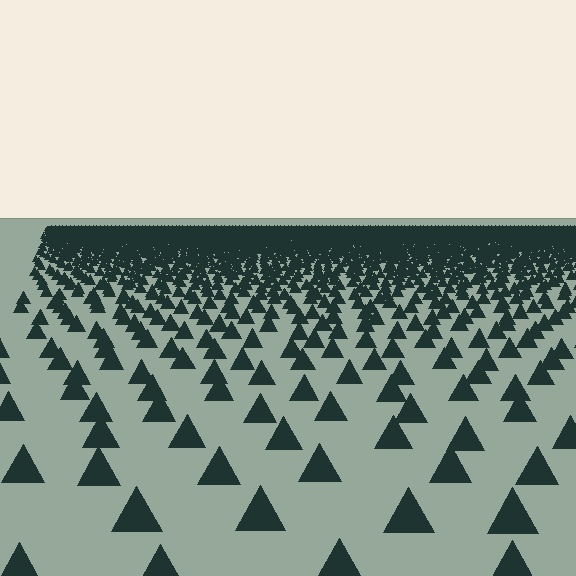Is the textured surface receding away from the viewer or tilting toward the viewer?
The surface is receding away from the viewer. Texture elements get smaller and denser toward the top.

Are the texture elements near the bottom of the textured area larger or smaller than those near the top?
Larger. Near the bottom, elements are closer to the viewer and appear at a bigger on-screen size.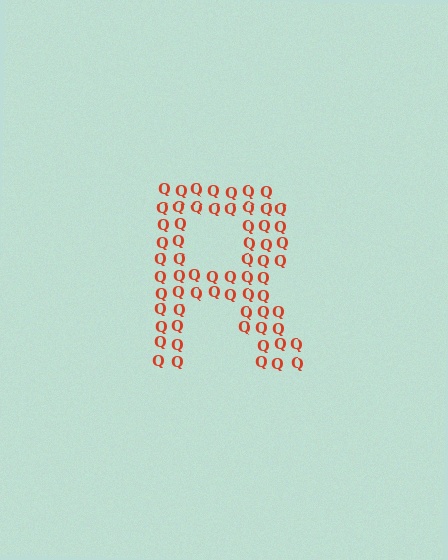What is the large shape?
The large shape is the letter R.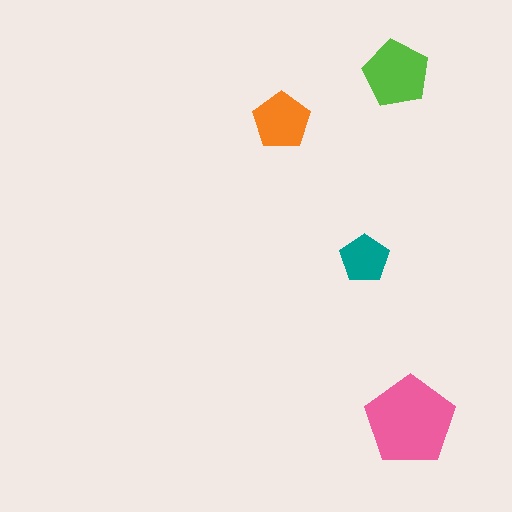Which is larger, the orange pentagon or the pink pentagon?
The pink one.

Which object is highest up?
The lime pentagon is topmost.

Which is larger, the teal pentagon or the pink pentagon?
The pink one.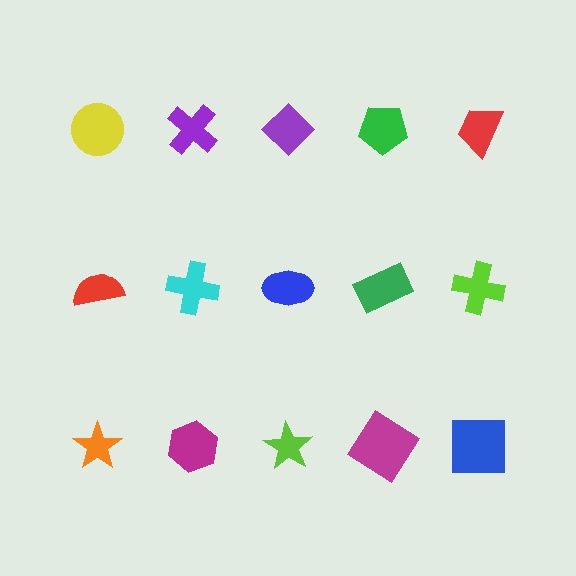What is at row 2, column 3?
A blue ellipse.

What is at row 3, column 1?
An orange star.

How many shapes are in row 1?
5 shapes.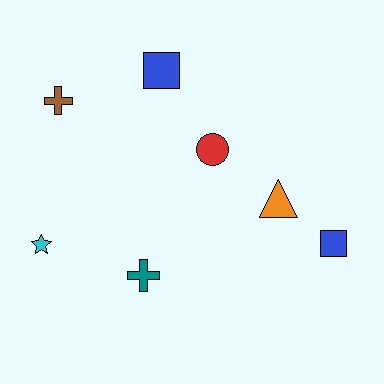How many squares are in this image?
There are 2 squares.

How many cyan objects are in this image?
There is 1 cyan object.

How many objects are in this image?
There are 7 objects.